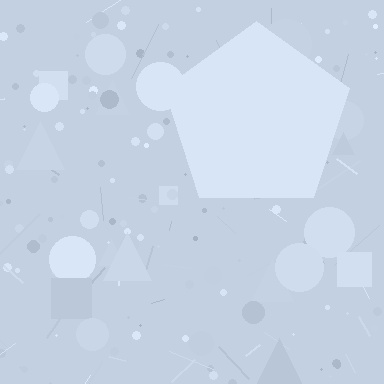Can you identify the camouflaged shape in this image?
The camouflaged shape is a pentagon.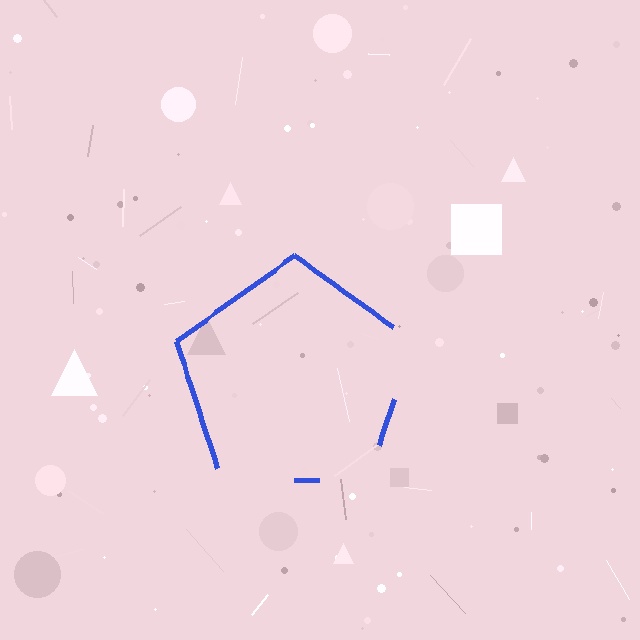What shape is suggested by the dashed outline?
The dashed outline suggests a pentagon.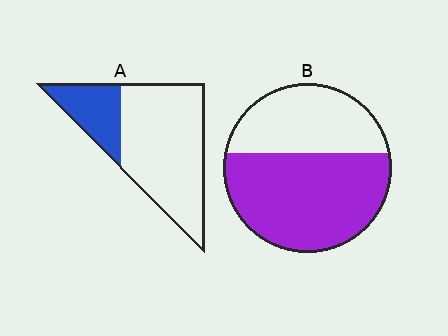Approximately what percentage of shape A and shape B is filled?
A is approximately 25% and B is approximately 60%.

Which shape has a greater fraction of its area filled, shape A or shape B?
Shape B.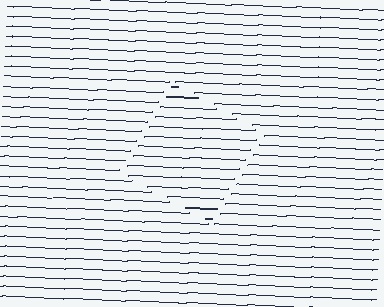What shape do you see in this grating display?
An illusory square. The interior of the shape contains the same grating, shifted by half a period — the contour is defined by the phase discontinuity where line-ends from the inner and outer gratings abut.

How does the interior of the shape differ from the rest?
The interior of the shape contains the same grating, shifted by half a period — the contour is defined by the phase discontinuity where line-ends from the inner and outer gratings abut.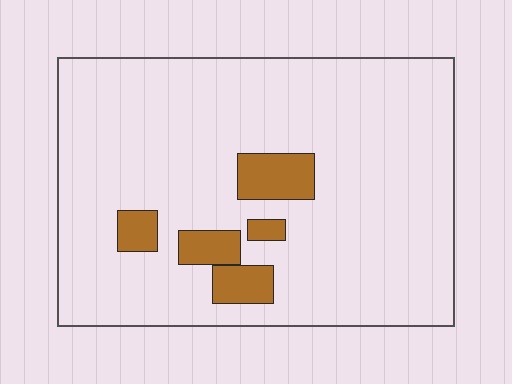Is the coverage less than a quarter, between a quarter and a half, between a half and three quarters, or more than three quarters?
Less than a quarter.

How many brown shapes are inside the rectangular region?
5.